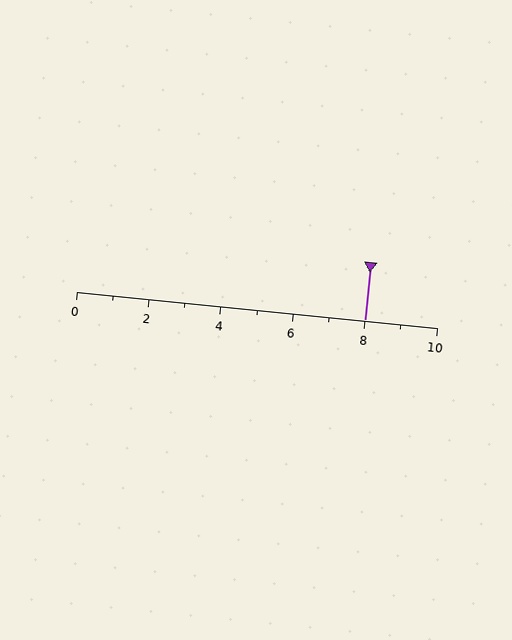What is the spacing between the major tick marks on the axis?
The major ticks are spaced 2 apart.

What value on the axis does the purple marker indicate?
The marker indicates approximately 8.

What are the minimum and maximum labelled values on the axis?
The axis runs from 0 to 10.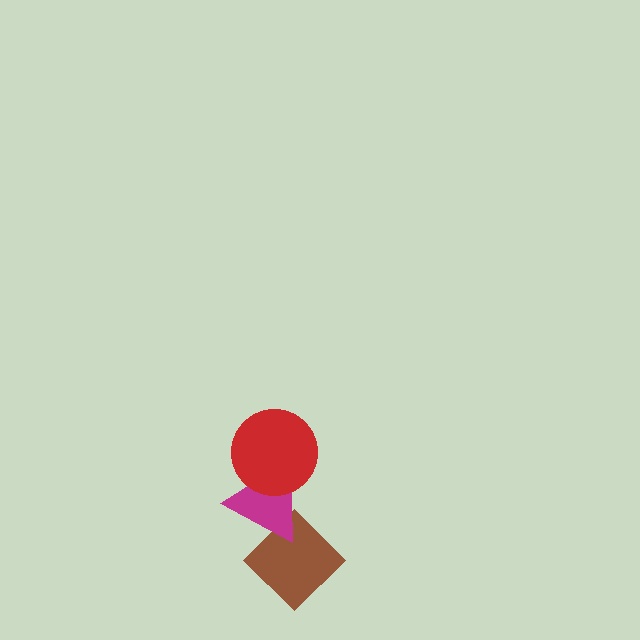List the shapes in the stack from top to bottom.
From top to bottom: the red circle, the magenta triangle, the brown diamond.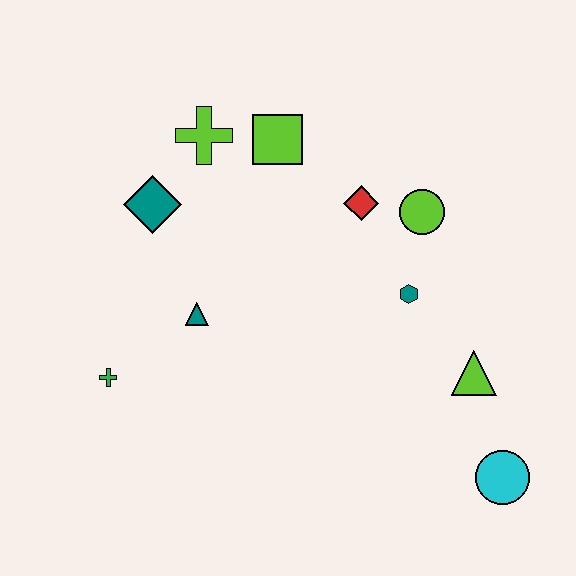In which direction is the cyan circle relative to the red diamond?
The cyan circle is below the red diamond.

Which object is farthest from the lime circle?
The green cross is farthest from the lime circle.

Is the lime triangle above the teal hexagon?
No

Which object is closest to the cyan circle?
The lime triangle is closest to the cyan circle.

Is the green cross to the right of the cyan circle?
No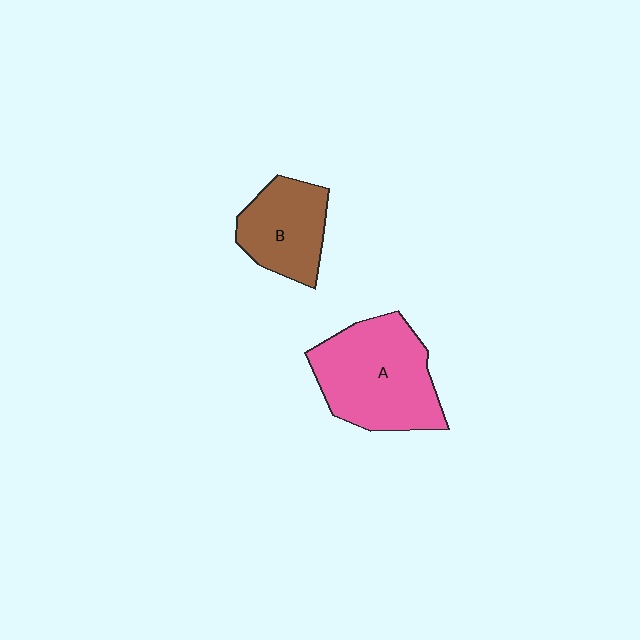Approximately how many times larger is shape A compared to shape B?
Approximately 1.6 times.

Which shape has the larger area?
Shape A (pink).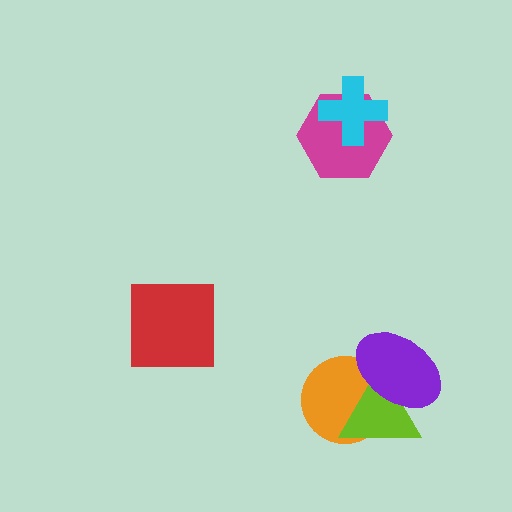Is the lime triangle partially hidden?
Yes, it is partially covered by another shape.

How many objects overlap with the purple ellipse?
2 objects overlap with the purple ellipse.